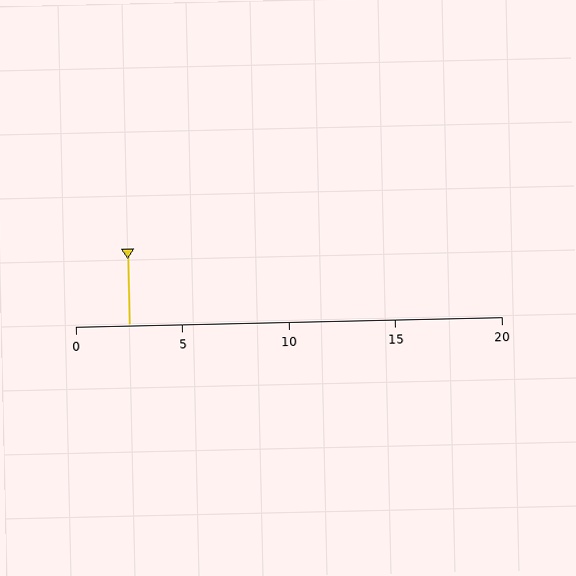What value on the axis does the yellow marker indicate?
The marker indicates approximately 2.5.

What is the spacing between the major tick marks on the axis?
The major ticks are spaced 5 apart.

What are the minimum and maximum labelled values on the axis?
The axis runs from 0 to 20.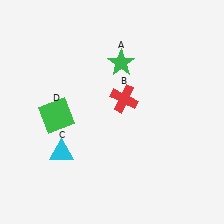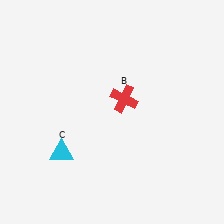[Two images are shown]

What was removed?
The green star (A), the green square (D) were removed in Image 2.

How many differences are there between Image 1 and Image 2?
There are 2 differences between the two images.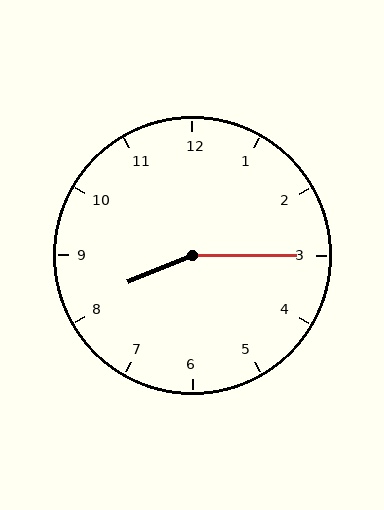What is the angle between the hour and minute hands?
Approximately 158 degrees.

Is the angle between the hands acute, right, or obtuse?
It is obtuse.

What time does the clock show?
8:15.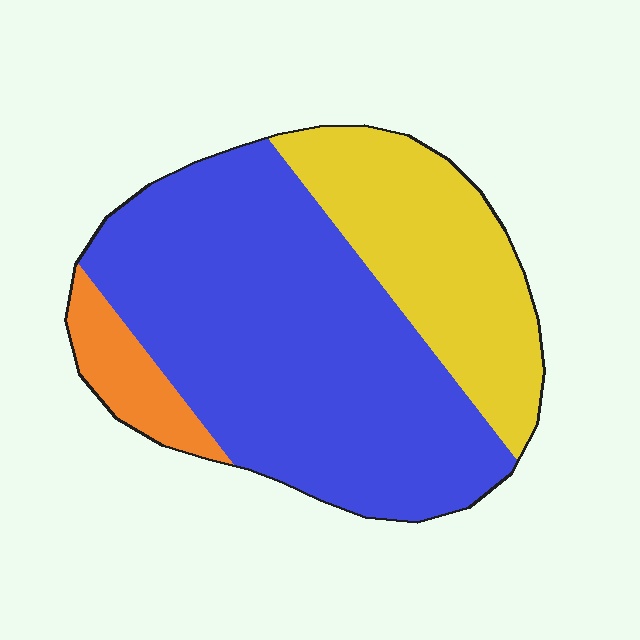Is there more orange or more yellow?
Yellow.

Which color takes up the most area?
Blue, at roughly 65%.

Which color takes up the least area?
Orange, at roughly 10%.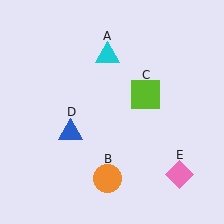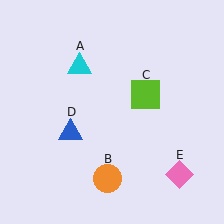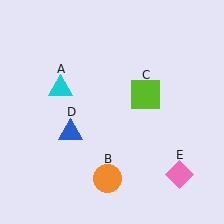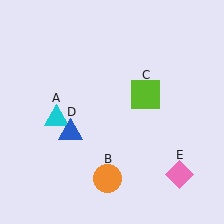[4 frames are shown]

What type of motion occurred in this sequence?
The cyan triangle (object A) rotated counterclockwise around the center of the scene.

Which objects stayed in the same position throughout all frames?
Orange circle (object B) and lime square (object C) and blue triangle (object D) and pink diamond (object E) remained stationary.